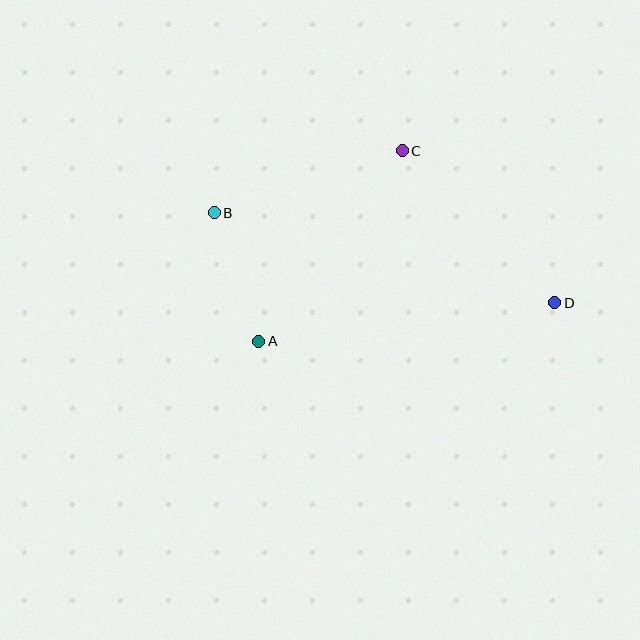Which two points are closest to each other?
Points A and B are closest to each other.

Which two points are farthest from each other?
Points B and D are farthest from each other.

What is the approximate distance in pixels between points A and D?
The distance between A and D is approximately 298 pixels.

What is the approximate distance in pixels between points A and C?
The distance between A and C is approximately 238 pixels.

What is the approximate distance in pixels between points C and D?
The distance between C and D is approximately 215 pixels.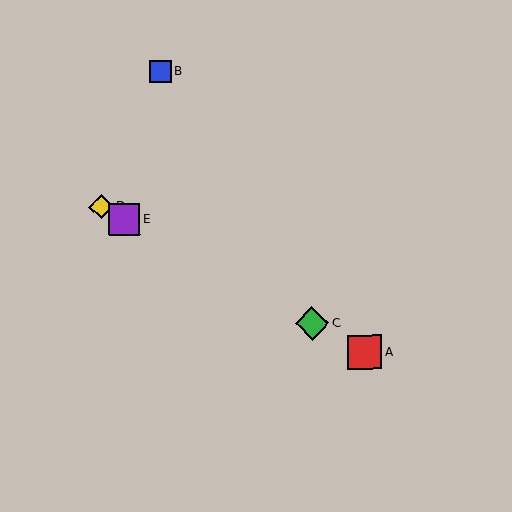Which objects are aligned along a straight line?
Objects A, C, D, E are aligned along a straight line.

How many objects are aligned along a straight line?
4 objects (A, C, D, E) are aligned along a straight line.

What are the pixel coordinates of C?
Object C is at (312, 323).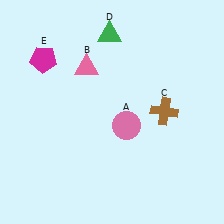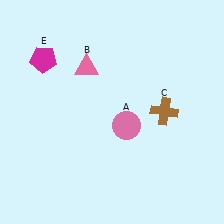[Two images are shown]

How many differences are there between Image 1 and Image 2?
There is 1 difference between the two images.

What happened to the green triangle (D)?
The green triangle (D) was removed in Image 2. It was in the top-left area of Image 1.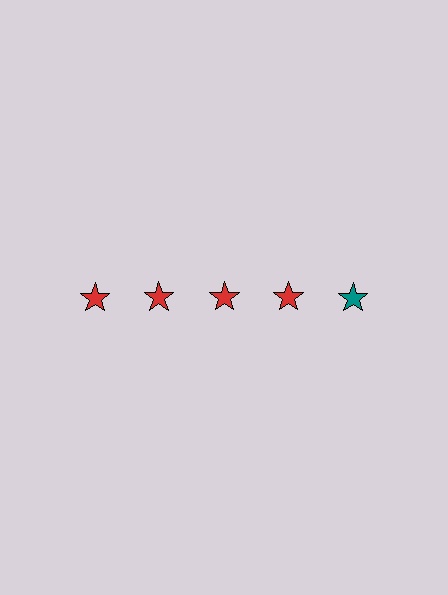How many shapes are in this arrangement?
There are 5 shapes arranged in a grid pattern.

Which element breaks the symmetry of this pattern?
The teal star in the top row, rightmost column breaks the symmetry. All other shapes are red stars.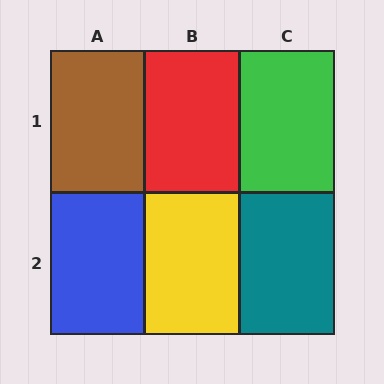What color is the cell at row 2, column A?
Blue.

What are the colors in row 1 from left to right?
Brown, red, green.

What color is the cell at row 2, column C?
Teal.